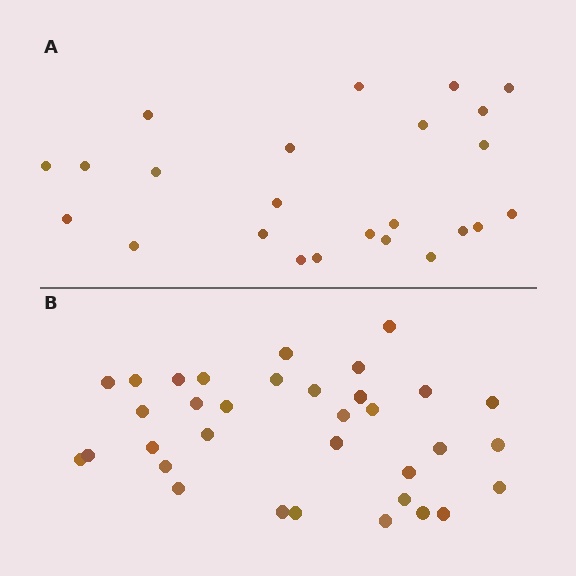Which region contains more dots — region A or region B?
Region B (the bottom region) has more dots.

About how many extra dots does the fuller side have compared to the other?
Region B has roughly 10 or so more dots than region A.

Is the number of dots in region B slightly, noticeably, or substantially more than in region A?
Region B has noticeably more, but not dramatically so. The ratio is roughly 1.4 to 1.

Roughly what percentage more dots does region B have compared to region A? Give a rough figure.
About 40% more.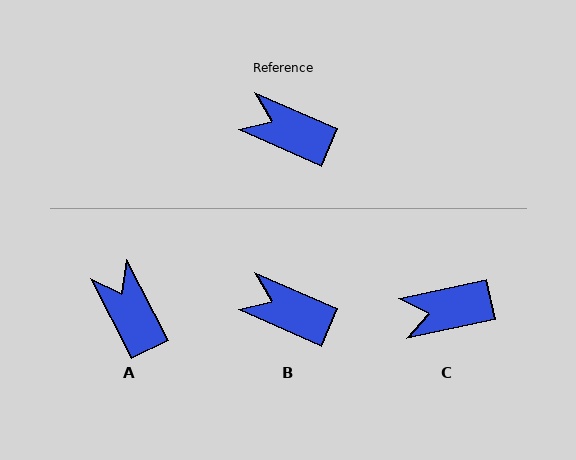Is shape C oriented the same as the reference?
No, it is off by about 36 degrees.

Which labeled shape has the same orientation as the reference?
B.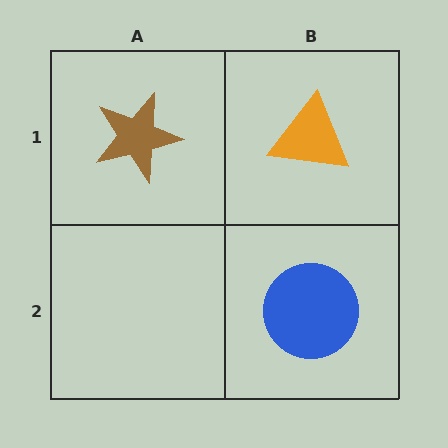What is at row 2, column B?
A blue circle.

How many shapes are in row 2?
1 shape.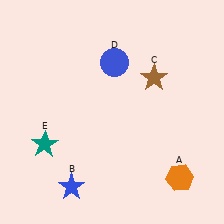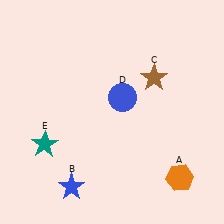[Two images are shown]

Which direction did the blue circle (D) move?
The blue circle (D) moved down.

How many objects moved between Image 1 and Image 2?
1 object moved between the two images.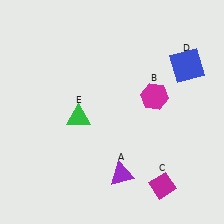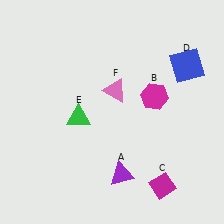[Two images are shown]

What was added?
A pink triangle (F) was added in Image 2.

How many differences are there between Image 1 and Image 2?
There is 1 difference between the two images.